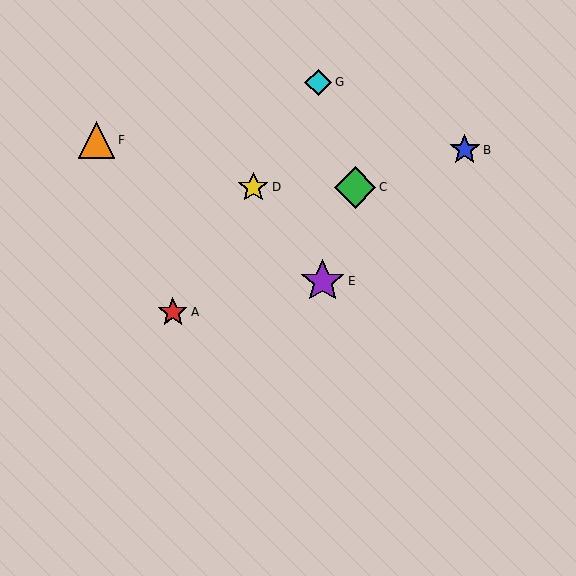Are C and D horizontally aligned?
Yes, both are at y≈187.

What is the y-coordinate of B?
Object B is at y≈150.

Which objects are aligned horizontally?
Objects C, D are aligned horizontally.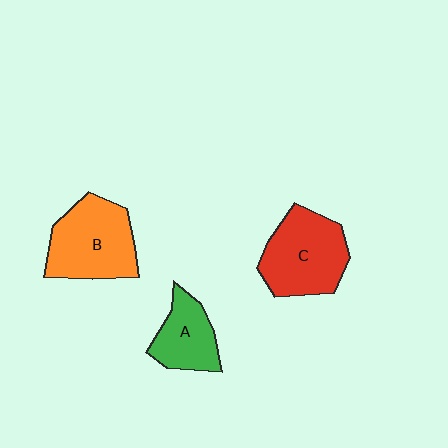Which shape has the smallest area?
Shape A (green).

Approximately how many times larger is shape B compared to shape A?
Approximately 1.6 times.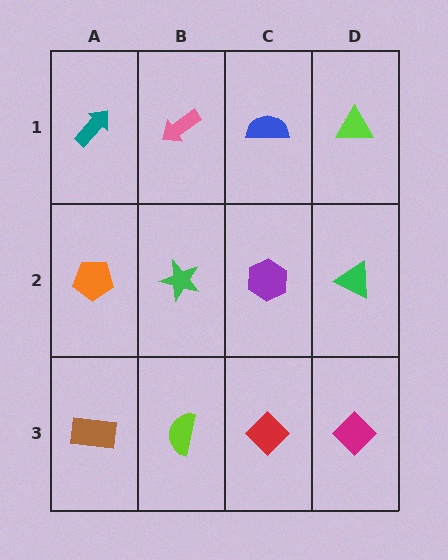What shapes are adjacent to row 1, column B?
A green star (row 2, column B), a teal arrow (row 1, column A), a blue semicircle (row 1, column C).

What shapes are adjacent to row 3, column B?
A green star (row 2, column B), a brown rectangle (row 3, column A), a red diamond (row 3, column C).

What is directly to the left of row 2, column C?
A green star.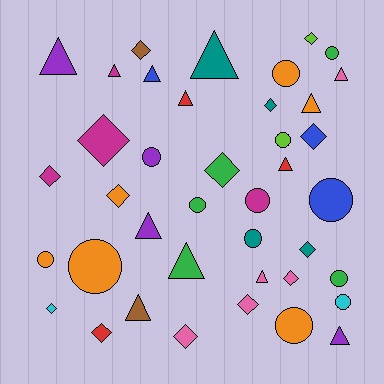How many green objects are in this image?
There are 5 green objects.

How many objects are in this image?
There are 40 objects.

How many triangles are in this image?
There are 13 triangles.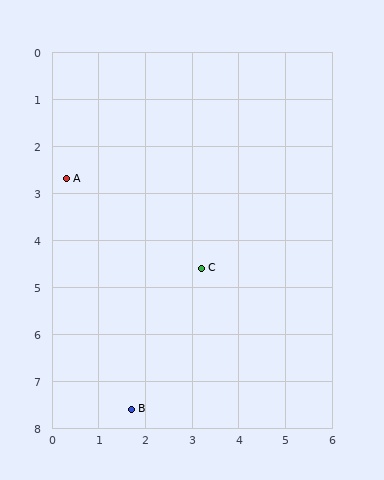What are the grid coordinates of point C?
Point C is at approximately (3.2, 4.6).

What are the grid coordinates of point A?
Point A is at approximately (0.3, 2.7).